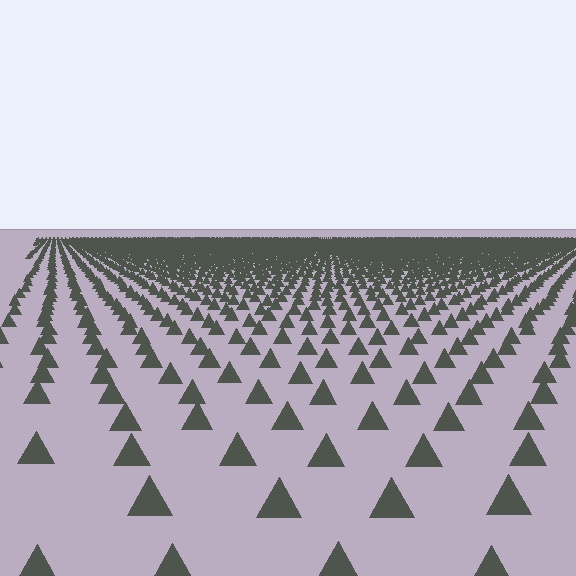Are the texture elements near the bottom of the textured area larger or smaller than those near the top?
Larger. Near the bottom, elements are closer to the viewer and appear at a bigger on-screen size.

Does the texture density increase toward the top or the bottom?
Density increases toward the top.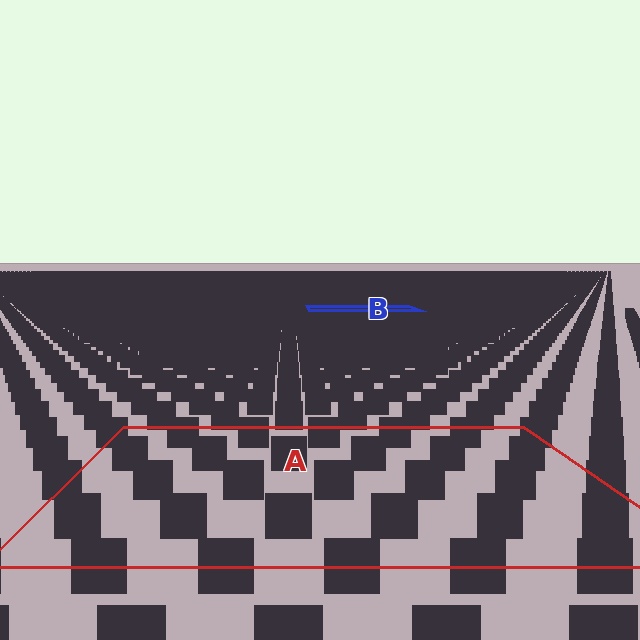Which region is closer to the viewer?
Region A is closer. The texture elements there are larger and more spread out.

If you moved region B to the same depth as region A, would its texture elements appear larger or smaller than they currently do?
They would appear larger. At a closer depth, the same texture elements are projected at a bigger on-screen size.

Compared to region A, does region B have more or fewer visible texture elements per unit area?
Region B has more texture elements per unit area — they are packed more densely because it is farther away.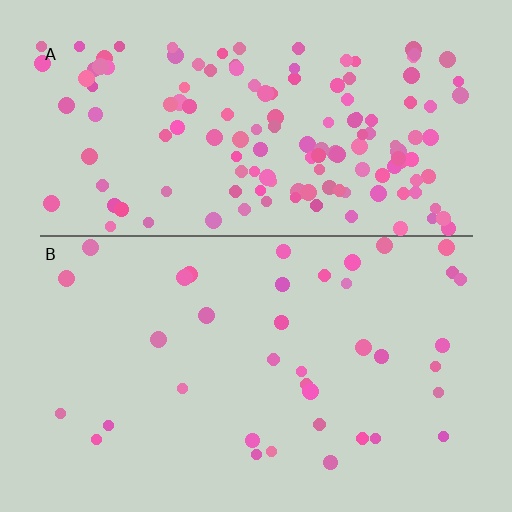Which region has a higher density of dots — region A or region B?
A (the top).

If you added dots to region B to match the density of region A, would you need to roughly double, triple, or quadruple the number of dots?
Approximately quadruple.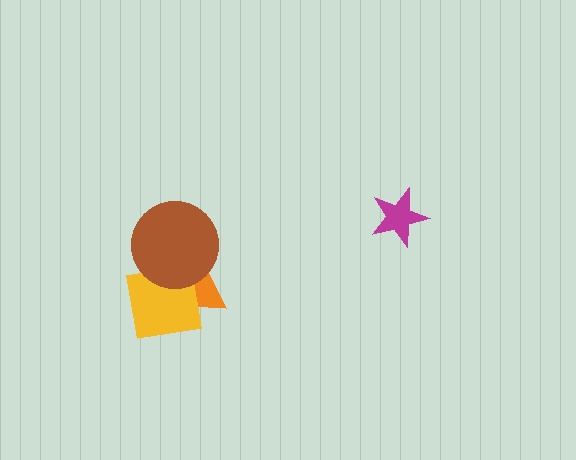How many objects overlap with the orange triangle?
2 objects overlap with the orange triangle.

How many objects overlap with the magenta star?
0 objects overlap with the magenta star.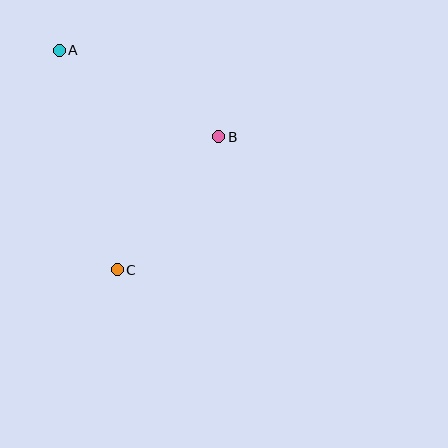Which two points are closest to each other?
Points B and C are closest to each other.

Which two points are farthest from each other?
Points A and C are farthest from each other.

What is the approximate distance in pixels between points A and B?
The distance between A and B is approximately 182 pixels.